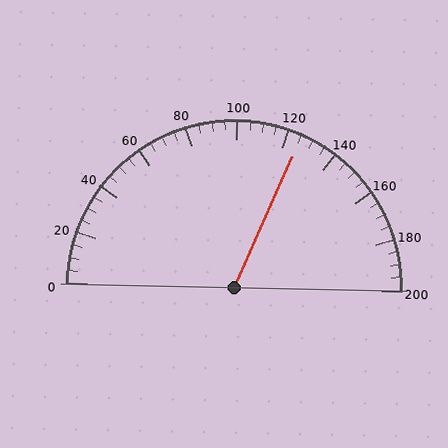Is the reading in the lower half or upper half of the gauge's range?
The reading is in the upper half of the range (0 to 200).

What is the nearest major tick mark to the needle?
The nearest major tick mark is 120.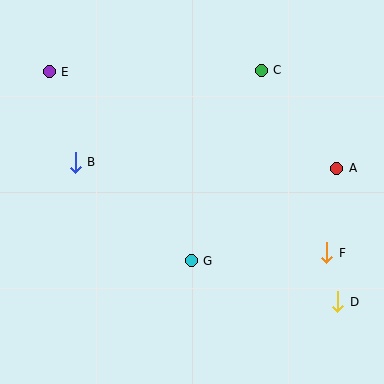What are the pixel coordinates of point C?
Point C is at (261, 70).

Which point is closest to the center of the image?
Point G at (191, 261) is closest to the center.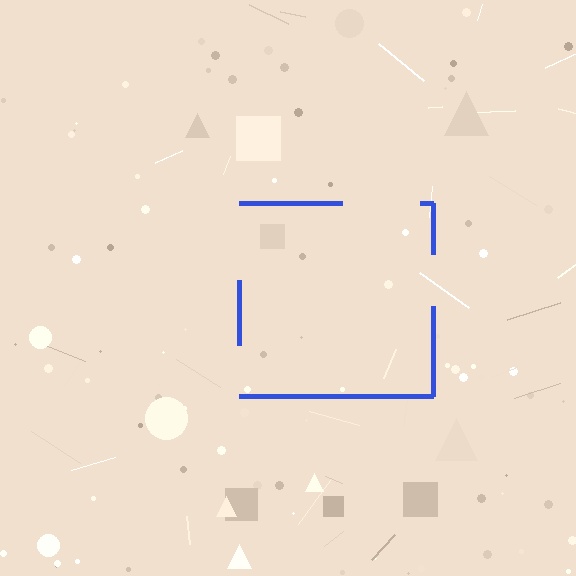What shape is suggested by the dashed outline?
The dashed outline suggests a square.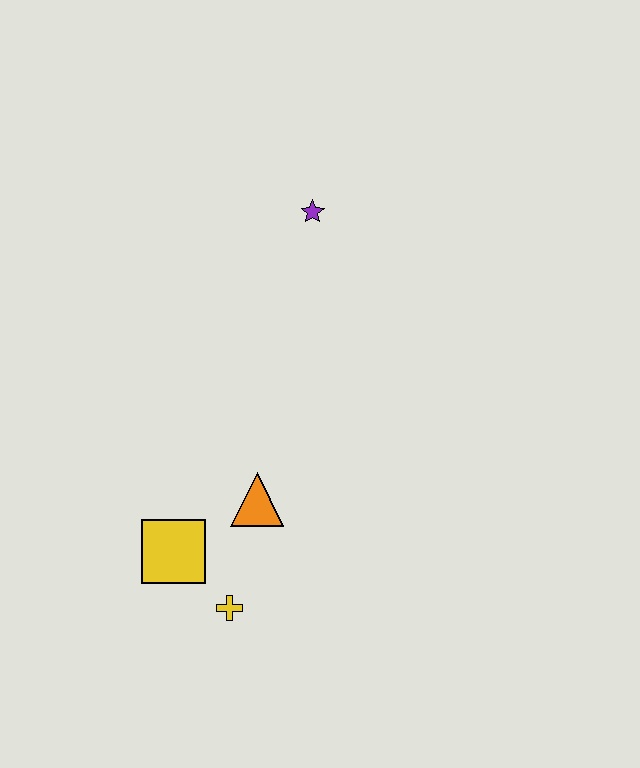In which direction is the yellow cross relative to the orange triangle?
The yellow cross is below the orange triangle.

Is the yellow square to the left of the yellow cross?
Yes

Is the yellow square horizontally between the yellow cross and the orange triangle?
No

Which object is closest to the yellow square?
The yellow cross is closest to the yellow square.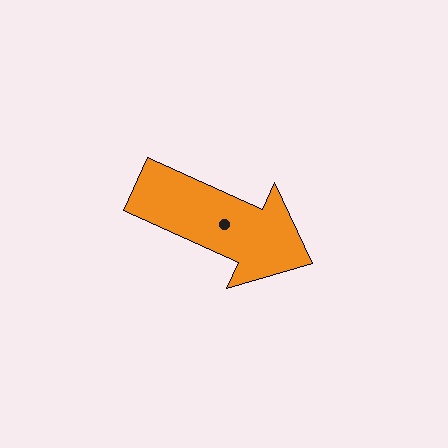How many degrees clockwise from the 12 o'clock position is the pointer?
Approximately 114 degrees.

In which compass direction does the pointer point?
Southeast.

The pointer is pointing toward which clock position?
Roughly 4 o'clock.